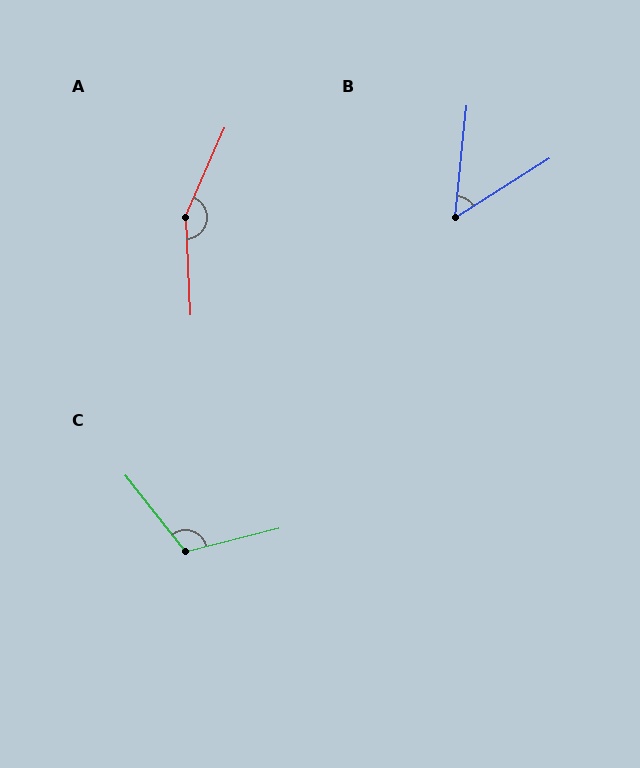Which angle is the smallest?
B, at approximately 52 degrees.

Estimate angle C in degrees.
Approximately 114 degrees.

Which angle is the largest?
A, at approximately 154 degrees.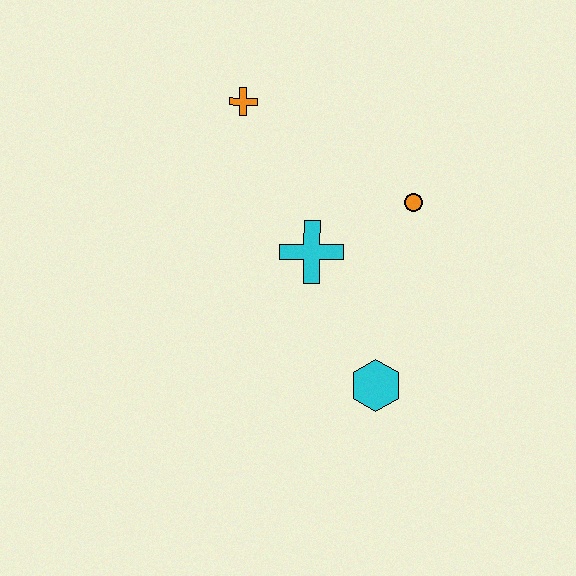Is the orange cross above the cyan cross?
Yes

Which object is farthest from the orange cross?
The cyan hexagon is farthest from the orange cross.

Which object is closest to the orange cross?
The cyan cross is closest to the orange cross.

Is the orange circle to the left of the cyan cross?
No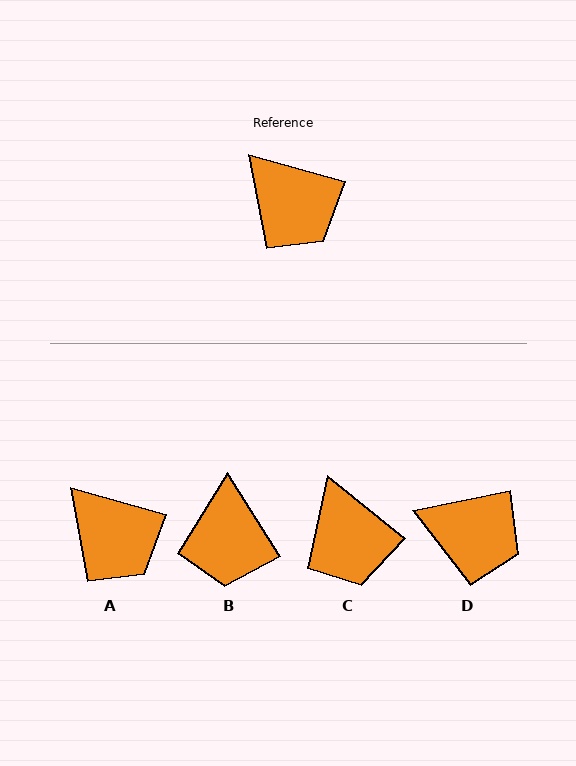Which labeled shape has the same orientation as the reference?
A.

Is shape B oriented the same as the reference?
No, it is off by about 42 degrees.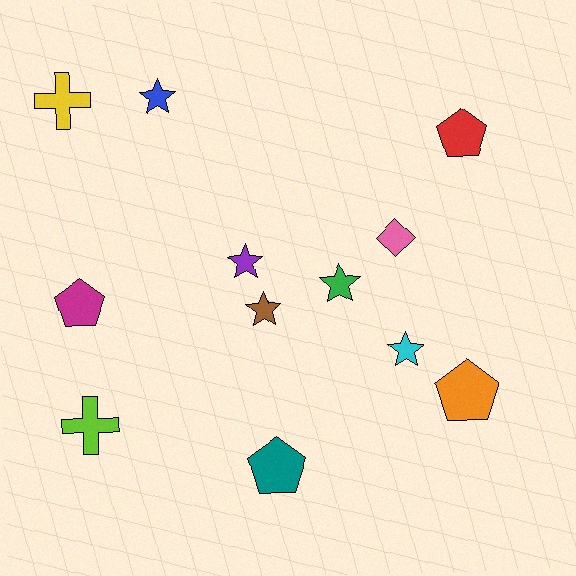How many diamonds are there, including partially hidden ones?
There is 1 diamond.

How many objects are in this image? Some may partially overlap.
There are 12 objects.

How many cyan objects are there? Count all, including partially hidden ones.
There is 1 cyan object.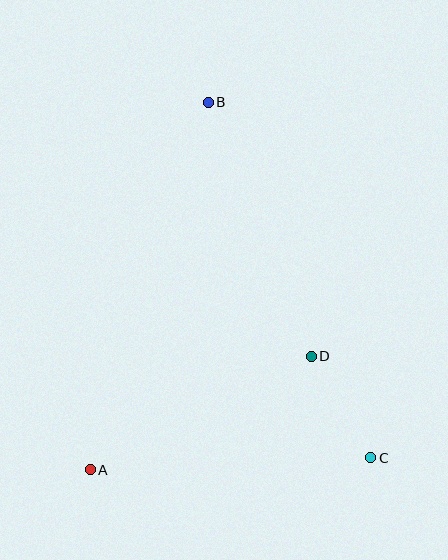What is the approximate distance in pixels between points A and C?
The distance between A and C is approximately 281 pixels.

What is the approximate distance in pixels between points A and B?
The distance between A and B is approximately 386 pixels.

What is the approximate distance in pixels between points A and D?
The distance between A and D is approximately 248 pixels.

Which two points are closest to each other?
Points C and D are closest to each other.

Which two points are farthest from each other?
Points B and C are farthest from each other.